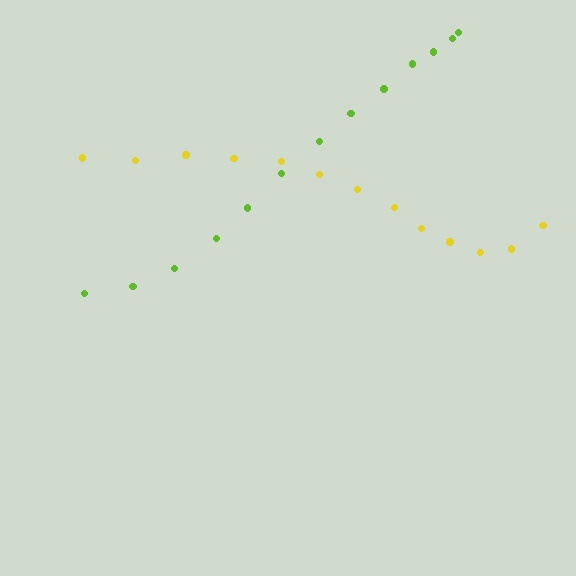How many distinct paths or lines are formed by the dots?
There are 2 distinct paths.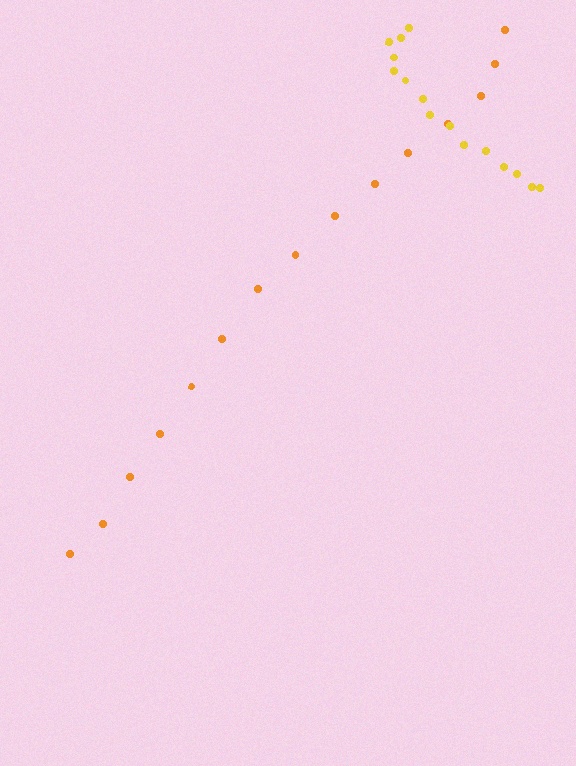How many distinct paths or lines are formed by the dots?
There are 2 distinct paths.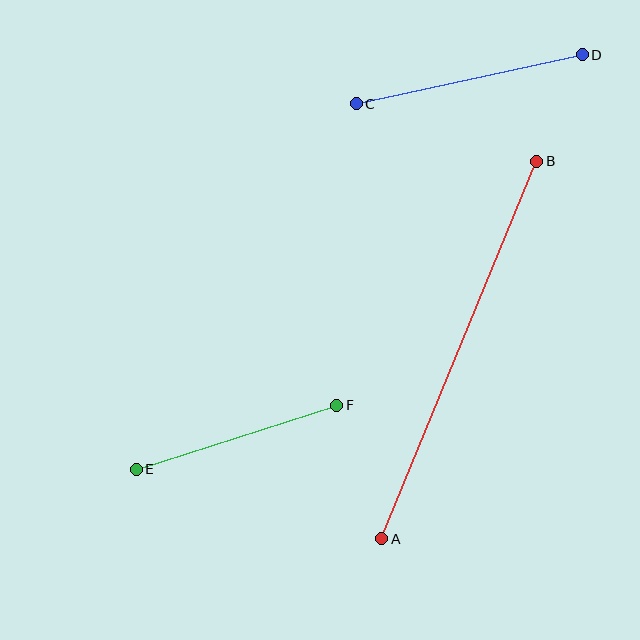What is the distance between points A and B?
The distance is approximately 408 pixels.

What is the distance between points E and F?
The distance is approximately 210 pixels.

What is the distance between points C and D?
The distance is approximately 231 pixels.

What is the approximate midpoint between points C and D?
The midpoint is at approximately (469, 79) pixels.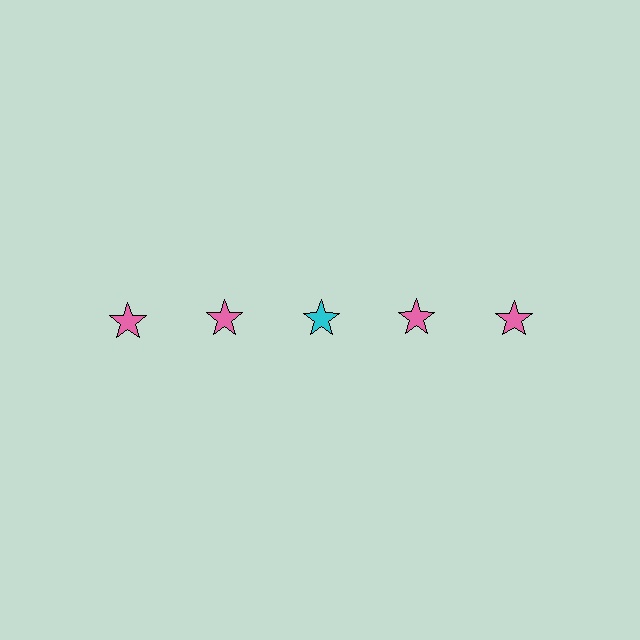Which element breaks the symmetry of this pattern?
The cyan star in the top row, center column breaks the symmetry. All other shapes are pink stars.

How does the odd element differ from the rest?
It has a different color: cyan instead of pink.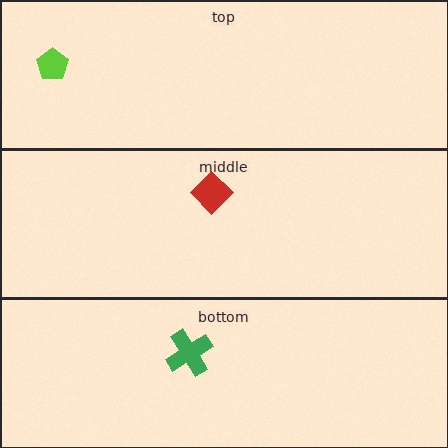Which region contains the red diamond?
The middle region.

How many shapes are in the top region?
1.